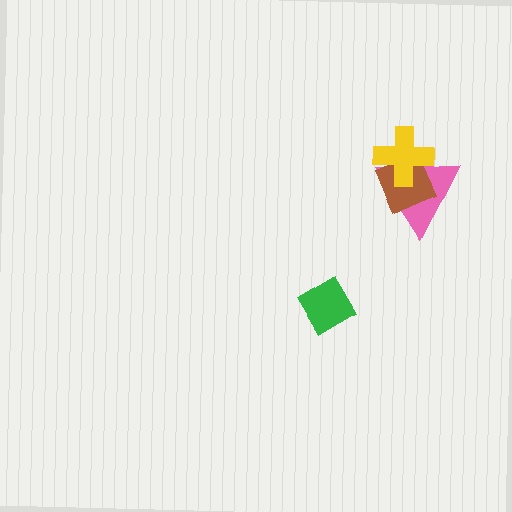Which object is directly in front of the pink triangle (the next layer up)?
The brown diamond is directly in front of the pink triangle.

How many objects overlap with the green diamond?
0 objects overlap with the green diamond.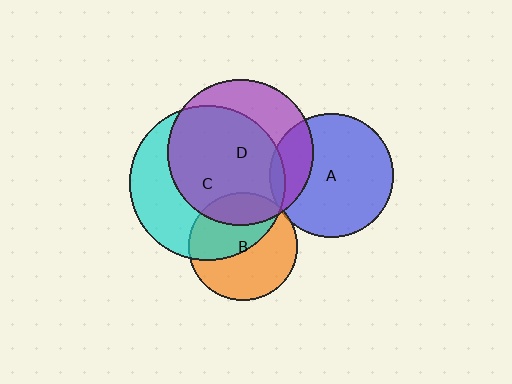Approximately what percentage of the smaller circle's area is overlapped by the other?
Approximately 50%.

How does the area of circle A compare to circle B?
Approximately 1.3 times.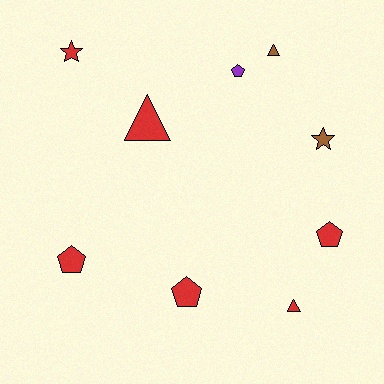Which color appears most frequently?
Red, with 6 objects.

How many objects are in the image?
There are 9 objects.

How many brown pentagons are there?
There are no brown pentagons.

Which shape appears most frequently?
Pentagon, with 4 objects.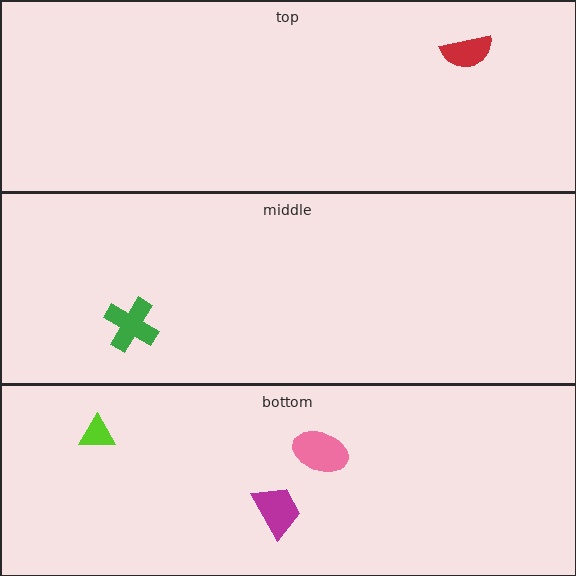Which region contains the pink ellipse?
The bottom region.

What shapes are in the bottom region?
The magenta trapezoid, the lime triangle, the pink ellipse.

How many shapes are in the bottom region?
3.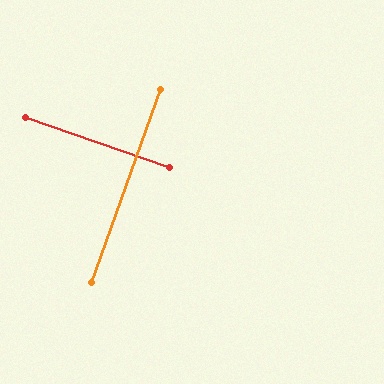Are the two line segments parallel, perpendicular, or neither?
Perpendicular — they meet at approximately 89°.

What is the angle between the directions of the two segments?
Approximately 89 degrees.